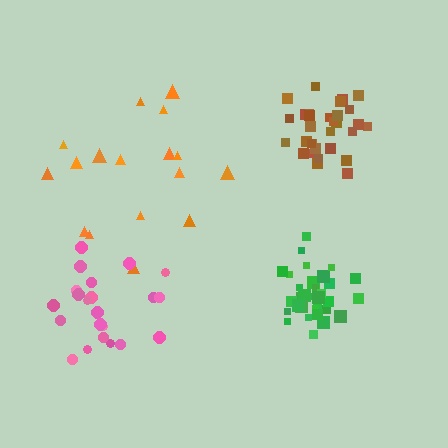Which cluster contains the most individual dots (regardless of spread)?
Green (32).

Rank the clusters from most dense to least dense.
green, brown, pink, orange.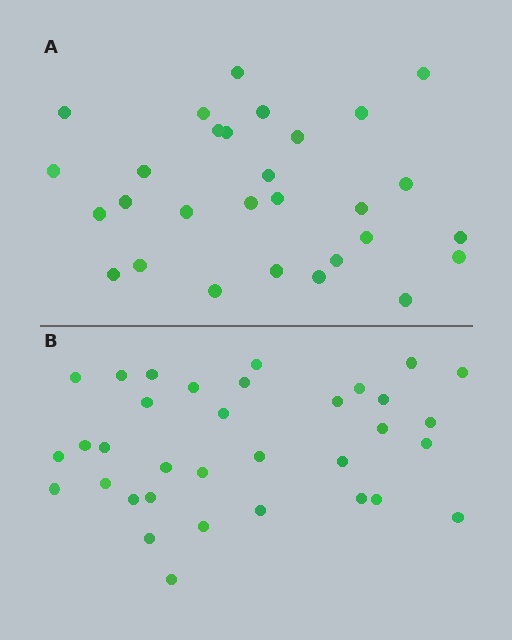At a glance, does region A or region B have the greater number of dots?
Region B (the bottom region) has more dots.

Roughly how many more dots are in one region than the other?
Region B has about 5 more dots than region A.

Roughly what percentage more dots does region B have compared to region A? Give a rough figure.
About 15% more.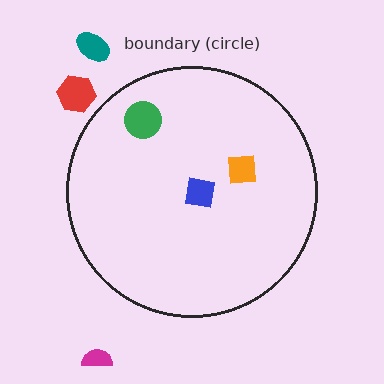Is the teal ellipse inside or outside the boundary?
Outside.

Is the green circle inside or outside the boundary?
Inside.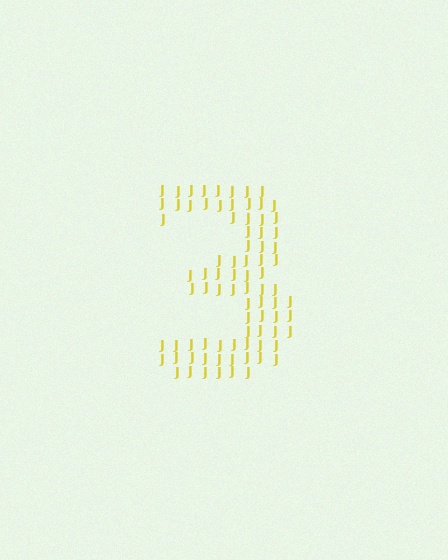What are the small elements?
The small elements are letter J's.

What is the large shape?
The large shape is the digit 3.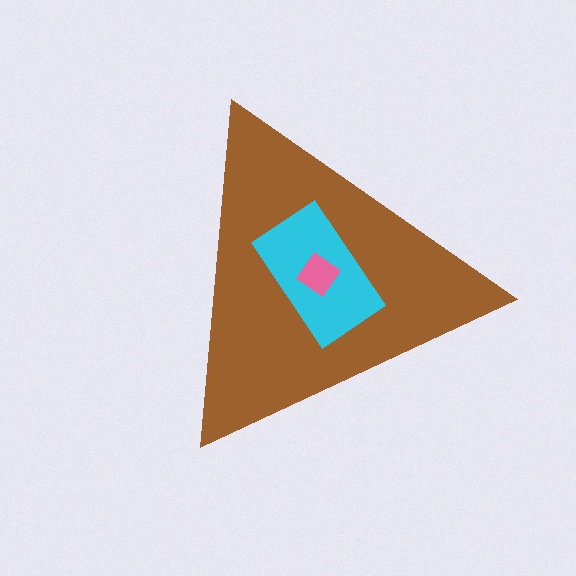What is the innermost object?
The pink diamond.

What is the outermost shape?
The brown triangle.